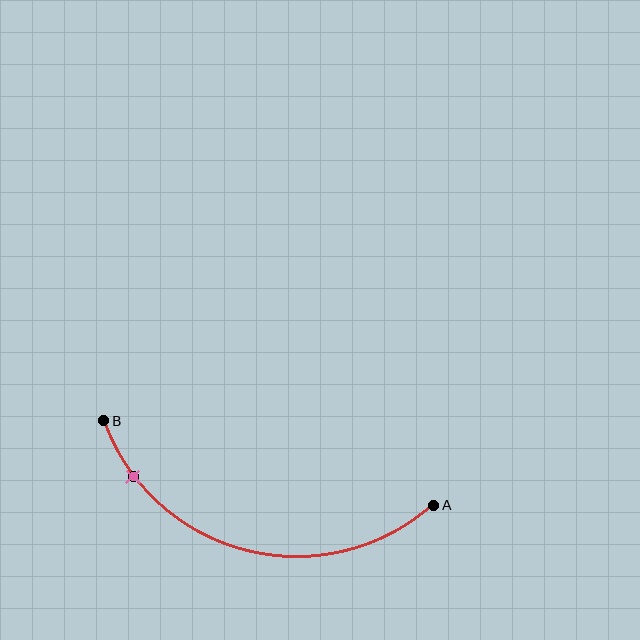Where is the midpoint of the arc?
The arc midpoint is the point on the curve farthest from the straight line joining A and B. It sits below that line.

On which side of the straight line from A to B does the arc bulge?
The arc bulges below the straight line connecting A and B.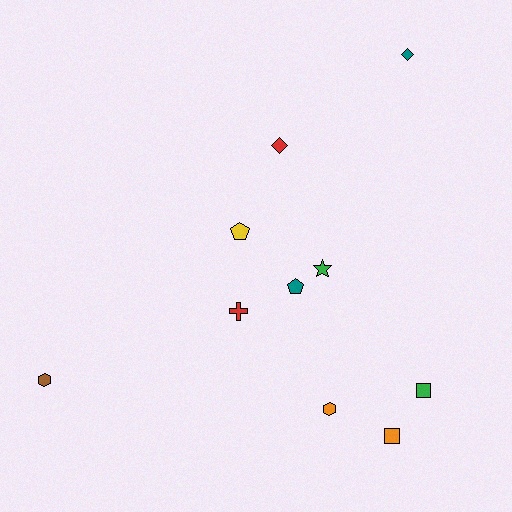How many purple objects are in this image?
There are no purple objects.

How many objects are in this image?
There are 10 objects.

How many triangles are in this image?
There are no triangles.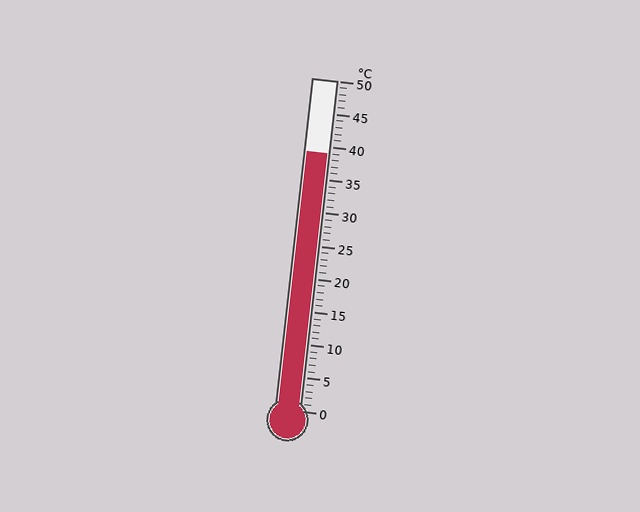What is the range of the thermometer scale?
The thermometer scale ranges from 0°C to 50°C.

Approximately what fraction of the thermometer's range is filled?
The thermometer is filled to approximately 80% of its range.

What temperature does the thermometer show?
The thermometer shows approximately 39°C.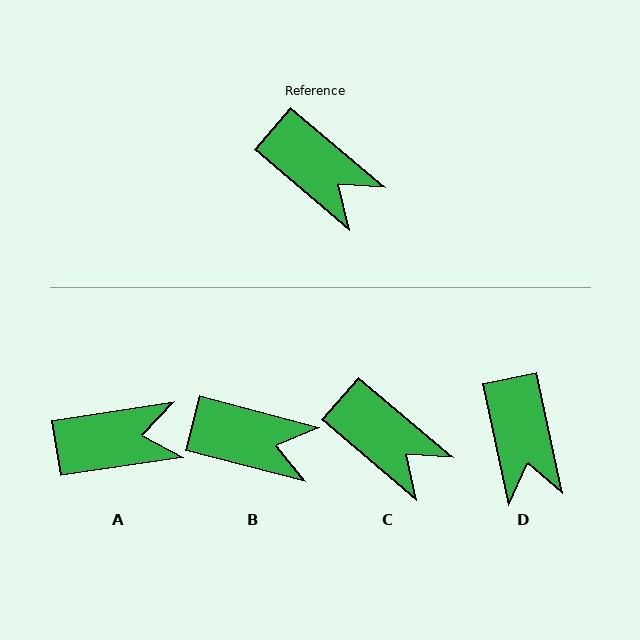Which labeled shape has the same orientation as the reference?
C.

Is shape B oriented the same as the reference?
No, it is off by about 26 degrees.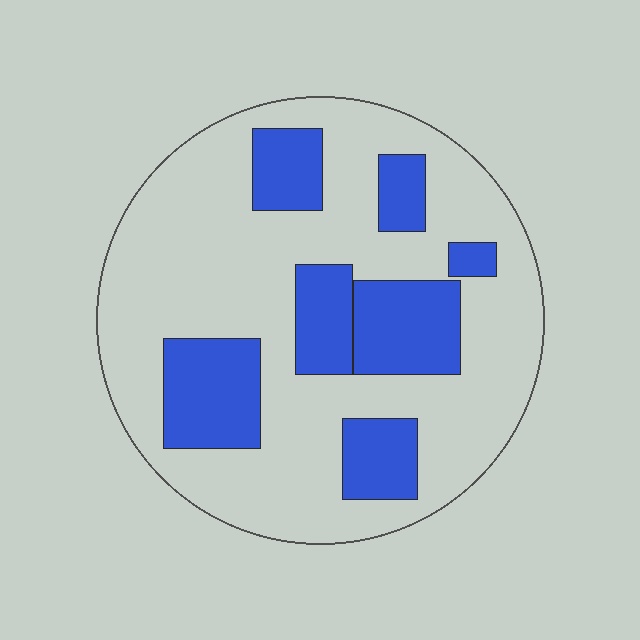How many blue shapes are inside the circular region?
7.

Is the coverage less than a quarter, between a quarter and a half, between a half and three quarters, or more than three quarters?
Between a quarter and a half.